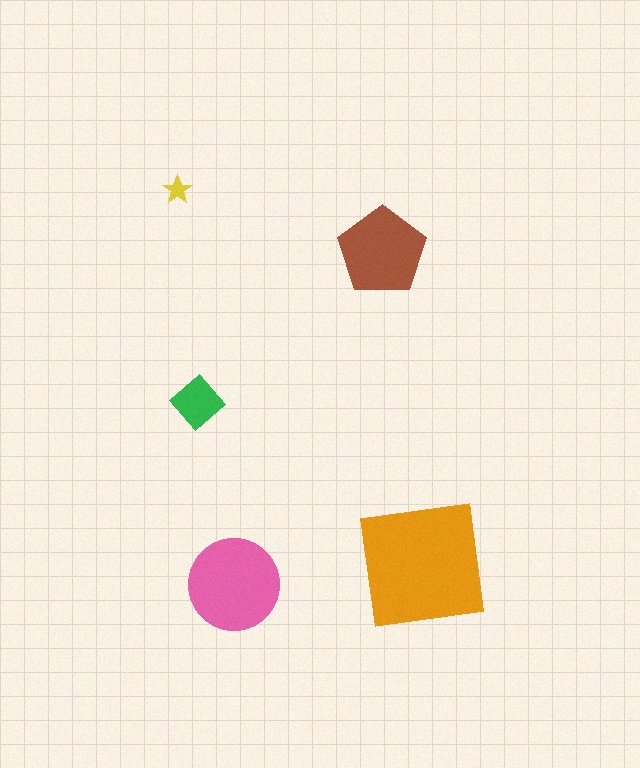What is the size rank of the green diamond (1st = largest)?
4th.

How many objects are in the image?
There are 5 objects in the image.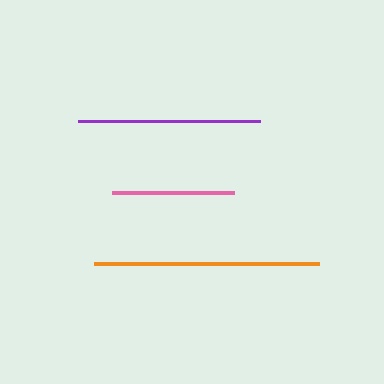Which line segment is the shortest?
The pink line is the shortest at approximately 122 pixels.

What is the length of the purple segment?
The purple segment is approximately 182 pixels long.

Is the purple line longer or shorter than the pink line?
The purple line is longer than the pink line.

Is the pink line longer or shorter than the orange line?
The orange line is longer than the pink line.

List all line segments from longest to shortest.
From longest to shortest: orange, purple, pink.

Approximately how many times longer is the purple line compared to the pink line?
The purple line is approximately 1.5 times the length of the pink line.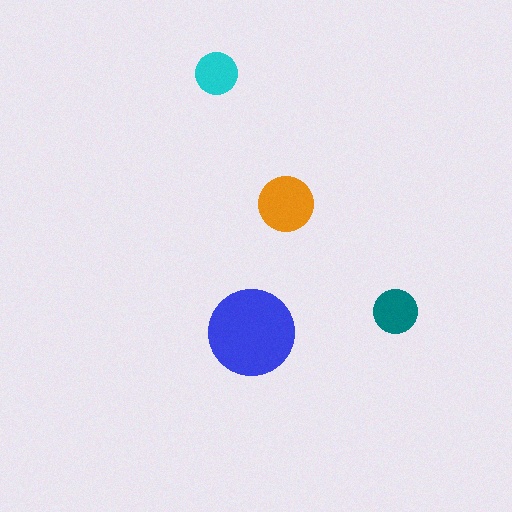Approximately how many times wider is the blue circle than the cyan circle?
About 2 times wider.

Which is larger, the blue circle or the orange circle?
The blue one.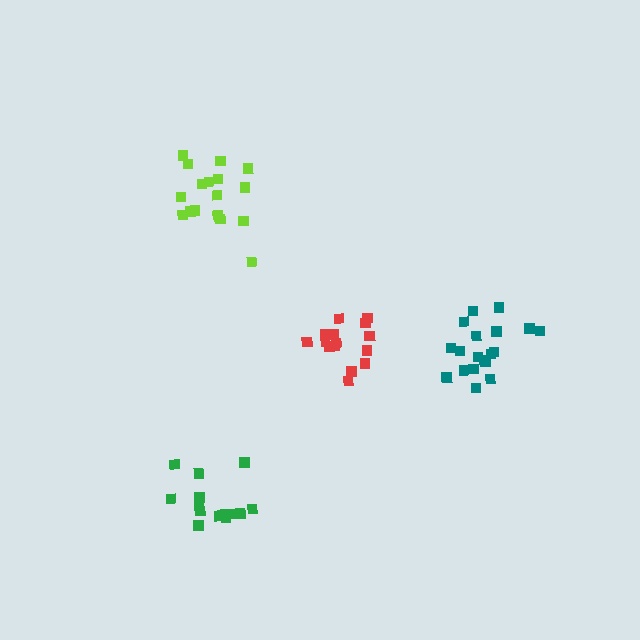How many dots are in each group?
Group 1: 14 dots, Group 2: 15 dots, Group 3: 18 dots, Group 4: 19 dots (66 total).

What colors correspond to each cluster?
The clusters are colored: green, red, lime, teal.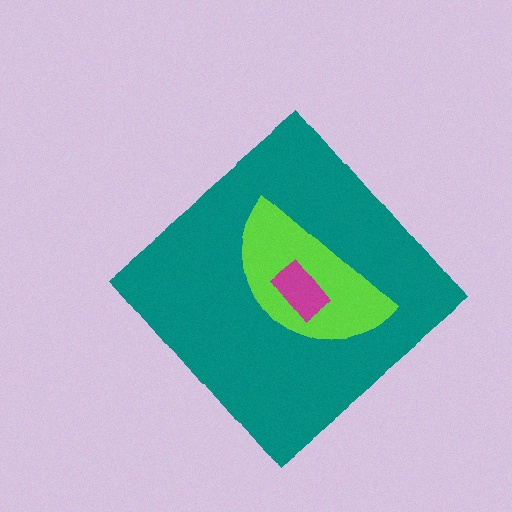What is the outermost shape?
The teal diamond.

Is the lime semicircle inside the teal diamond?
Yes.